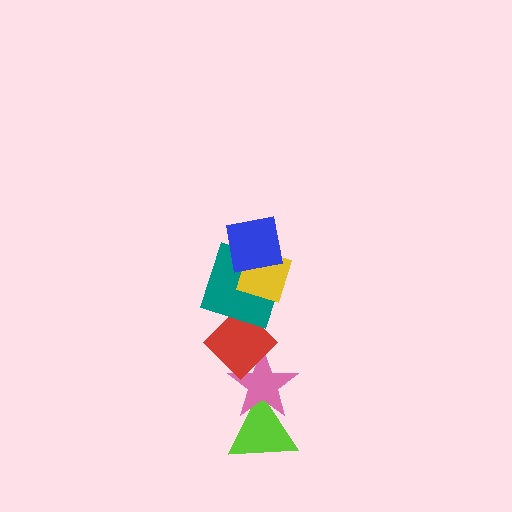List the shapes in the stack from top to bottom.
From top to bottom: the blue square, the yellow diamond, the teal square, the red diamond, the pink star, the lime triangle.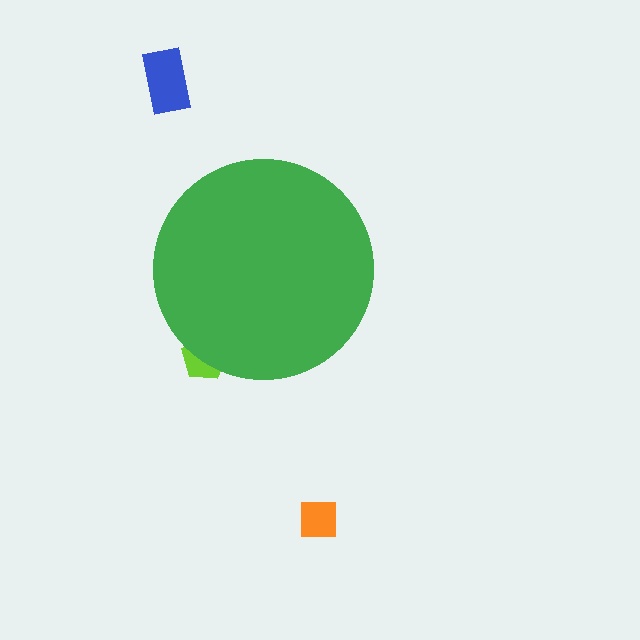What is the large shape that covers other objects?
A green circle.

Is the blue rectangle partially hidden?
No, the blue rectangle is fully visible.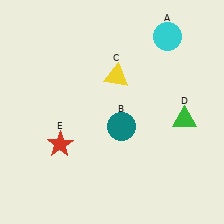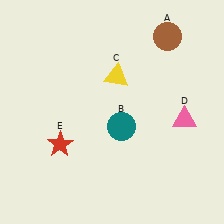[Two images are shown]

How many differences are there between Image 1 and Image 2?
There are 2 differences between the two images.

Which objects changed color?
A changed from cyan to brown. D changed from green to pink.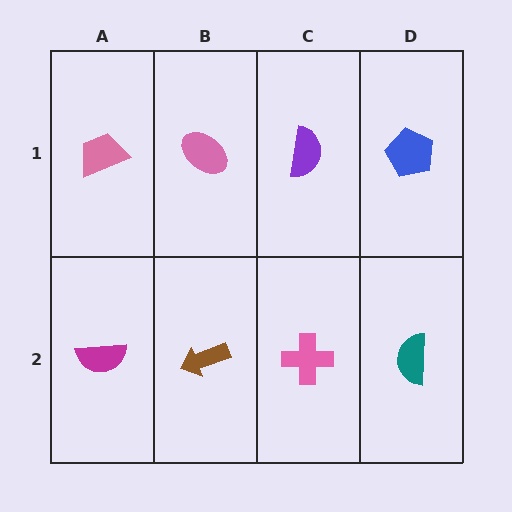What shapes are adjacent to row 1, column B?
A brown arrow (row 2, column B), a pink trapezoid (row 1, column A), a purple semicircle (row 1, column C).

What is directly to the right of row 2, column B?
A pink cross.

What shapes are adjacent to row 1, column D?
A teal semicircle (row 2, column D), a purple semicircle (row 1, column C).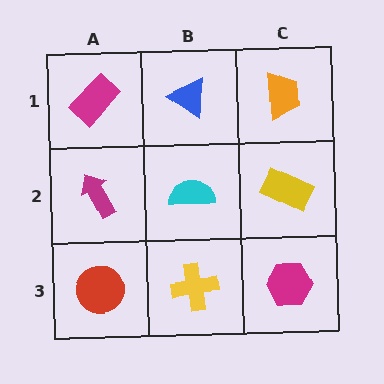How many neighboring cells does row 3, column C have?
2.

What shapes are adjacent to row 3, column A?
A magenta arrow (row 2, column A), a yellow cross (row 3, column B).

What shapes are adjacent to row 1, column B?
A cyan semicircle (row 2, column B), a magenta rectangle (row 1, column A), an orange trapezoid (row 1, column C).